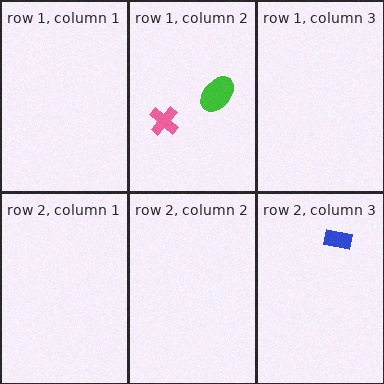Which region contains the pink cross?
The row 1, column 2 region.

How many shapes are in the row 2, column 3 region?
1.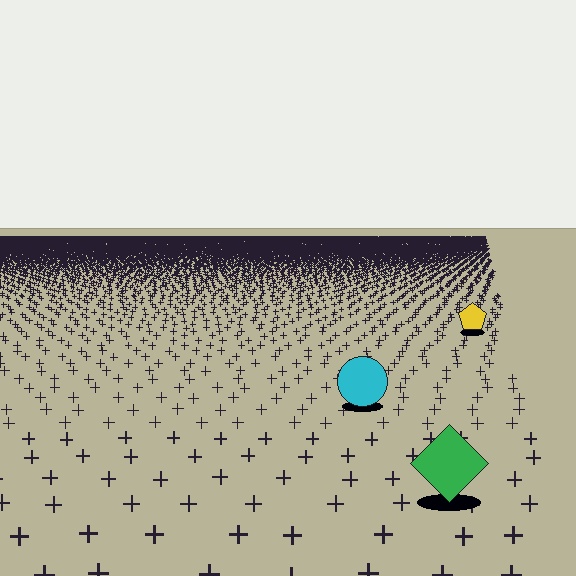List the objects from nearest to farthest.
From nearest to farthest: the green diamond, the cyan circle, the yellow pentagon.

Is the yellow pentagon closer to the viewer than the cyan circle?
No. The cyan circle is closer — you can tell from the texture gradient: the ground texture is coarser near it.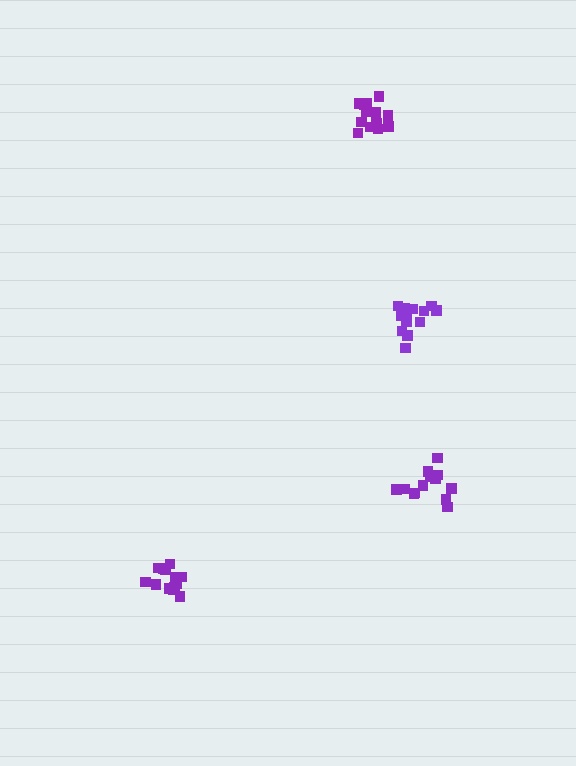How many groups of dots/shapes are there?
There are 4 groups.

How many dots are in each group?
Group 1: 13 dots, Group 2: 13 dots, Group 3: 15 dots, Group 4: 14 dots (55 total).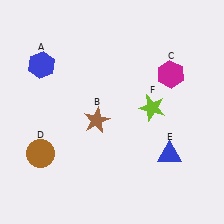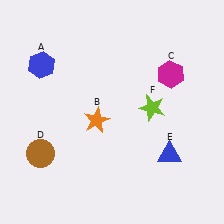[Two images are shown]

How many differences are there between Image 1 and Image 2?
There is 1 difference between the two images.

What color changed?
The star (B) changed from brown in Image 1 to orange in Image 2.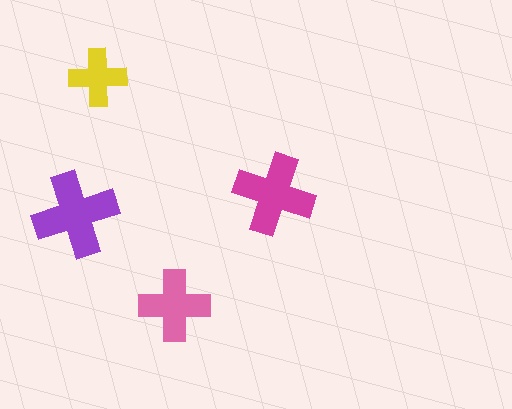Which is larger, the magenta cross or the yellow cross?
The magenta one.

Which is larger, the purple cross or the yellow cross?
The purple one.